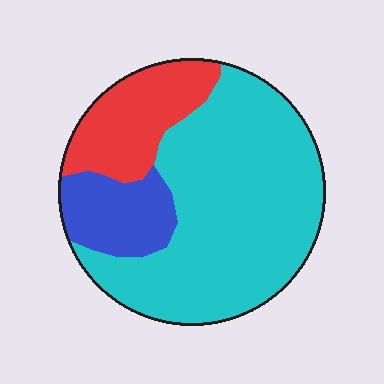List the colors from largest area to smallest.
From largest to smallest: cyan, red, blue.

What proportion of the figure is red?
Red takes up between a sixth and a third of the figure.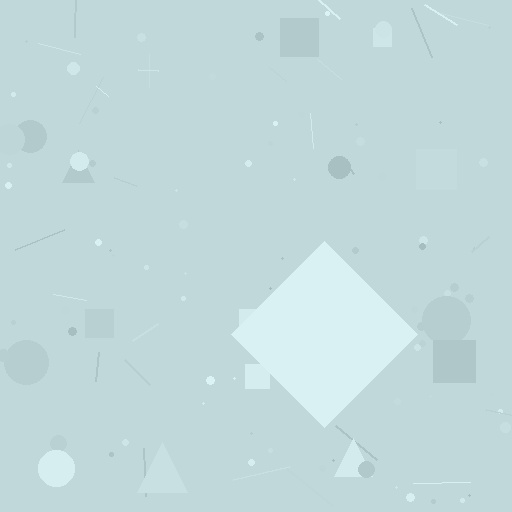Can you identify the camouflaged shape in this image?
The camouflaged shape is a diamond.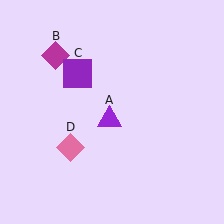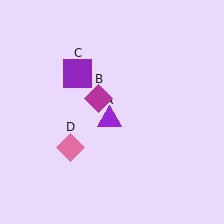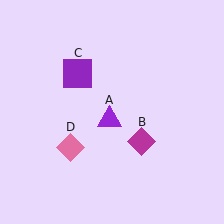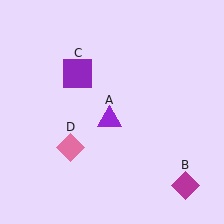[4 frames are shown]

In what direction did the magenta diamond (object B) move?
The magenta diamond (object B) moved down and to the right.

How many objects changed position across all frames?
1 object changed position: magenta diamond (object B).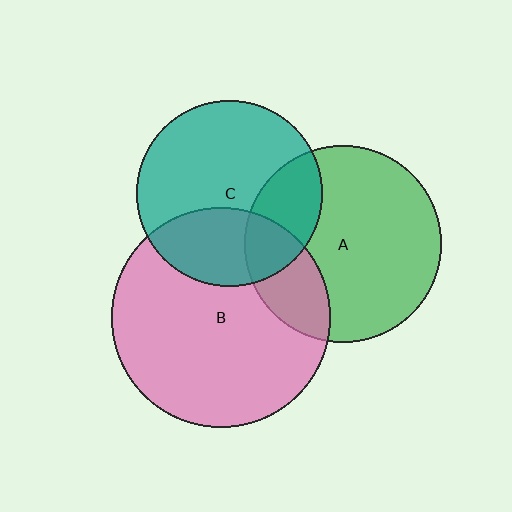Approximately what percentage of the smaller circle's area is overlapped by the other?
Approximately 25%.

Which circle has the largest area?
Circle B (pink).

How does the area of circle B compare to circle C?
Approximately 1.4 times.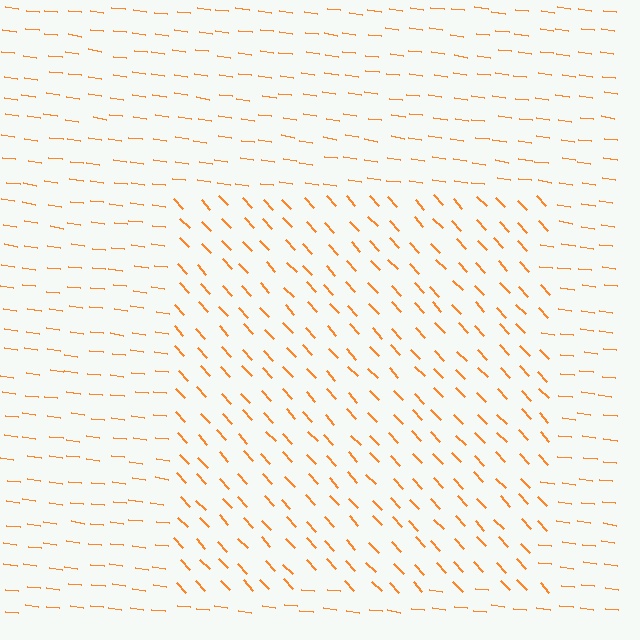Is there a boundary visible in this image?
Yes, there is a texture boundary formed by a change in line orientation.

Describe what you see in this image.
The image is filled with small orange line segments. A rectangle region in the image has lines oriented differently from the surrounding lines, creating a visible texture boundary.